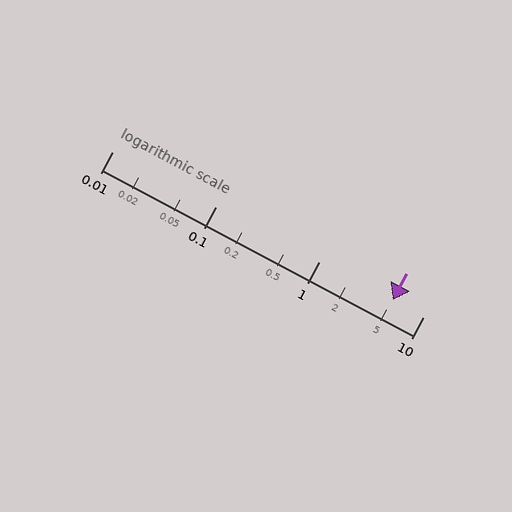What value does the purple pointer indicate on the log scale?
The pointer indicates approximately 5.1.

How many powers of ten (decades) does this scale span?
The scale spans 3 decades, from 0.01 to 10.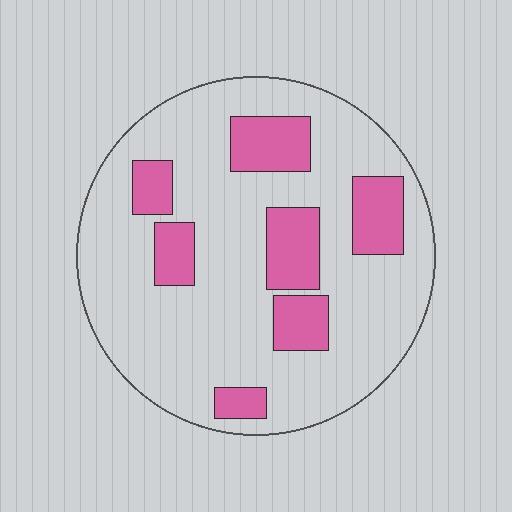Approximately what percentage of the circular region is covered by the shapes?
Approximately 20%.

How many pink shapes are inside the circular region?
7.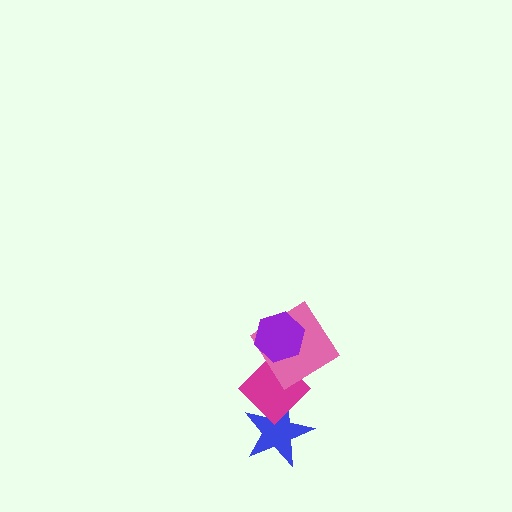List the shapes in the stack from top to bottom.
From top to bottom: the purple hexagon, the pink diamond, the magenta diamond, the blue star.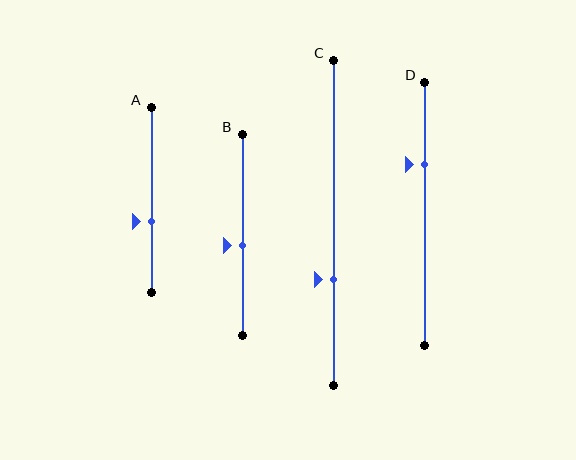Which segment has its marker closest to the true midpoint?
Segment B has its marker closest to the true midpoint.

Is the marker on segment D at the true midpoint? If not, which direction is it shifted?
No, the marker on segment D is shifted upward by about 19% of the segment length.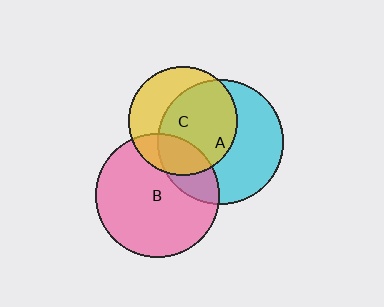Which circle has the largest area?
Circle A (cyan).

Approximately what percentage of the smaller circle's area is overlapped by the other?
Approximately 25%.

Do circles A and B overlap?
Yes.